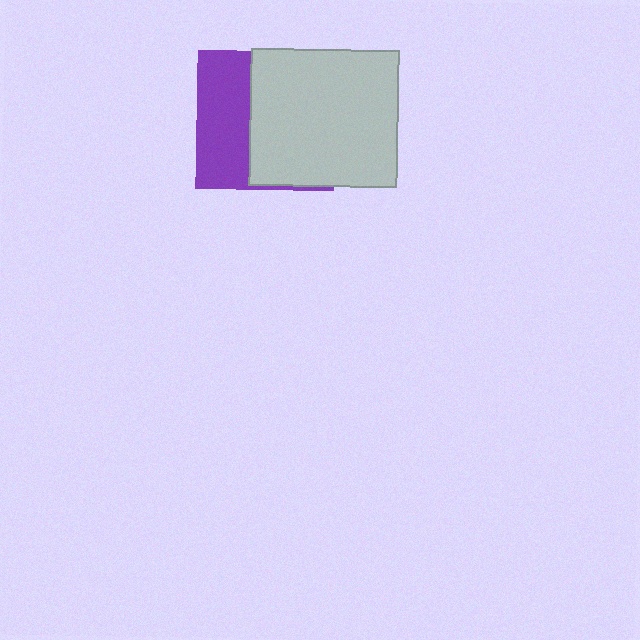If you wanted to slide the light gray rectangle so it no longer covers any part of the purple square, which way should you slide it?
Slide it right — that is the most direct way to separate the two shapes.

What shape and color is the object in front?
The object in front is a light gray rectangle.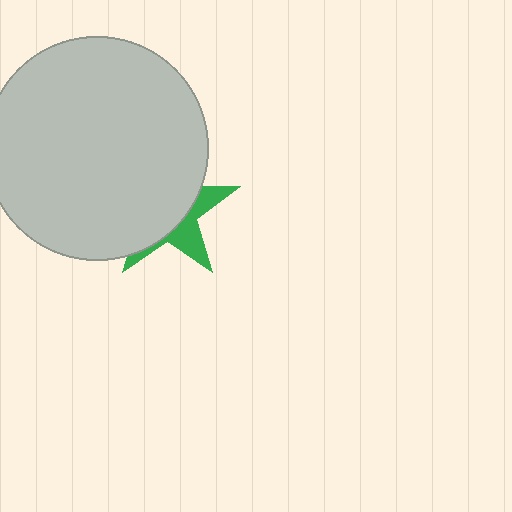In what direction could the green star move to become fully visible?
The green star could move toward the lower-right. That would shift it out from behind the light gray circle entirely.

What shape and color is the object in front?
The object in front is a light gray circle.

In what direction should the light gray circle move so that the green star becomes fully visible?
The light gray circle should move toward the upper-left. That is the shortest direction to clear the overlap and leave the green star fully visible.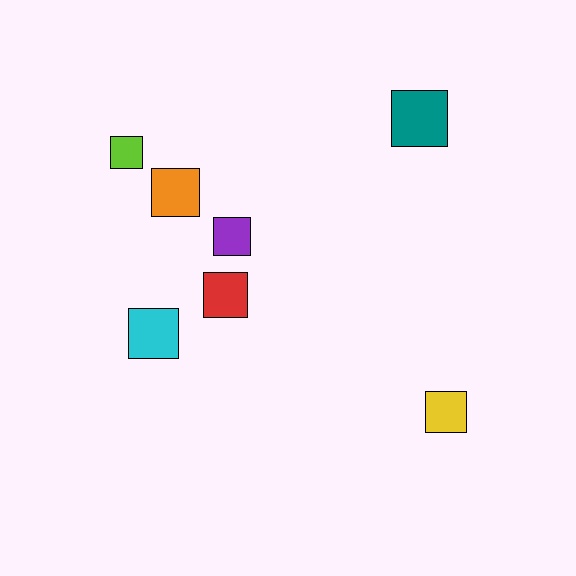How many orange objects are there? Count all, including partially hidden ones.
There is 1 orange object.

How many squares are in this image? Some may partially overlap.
There are 7 squares.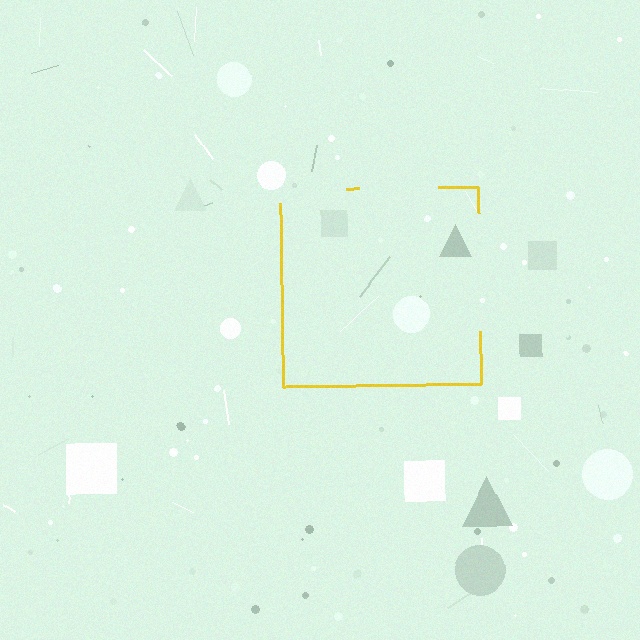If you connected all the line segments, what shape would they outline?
They would outline a square.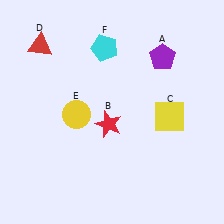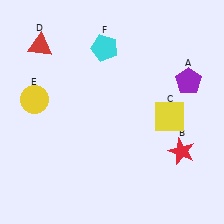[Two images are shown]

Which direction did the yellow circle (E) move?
The yellow circle (E) moved left.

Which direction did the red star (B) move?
The red star (B) moved right.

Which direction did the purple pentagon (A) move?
The purple pentagon (A) moved right.